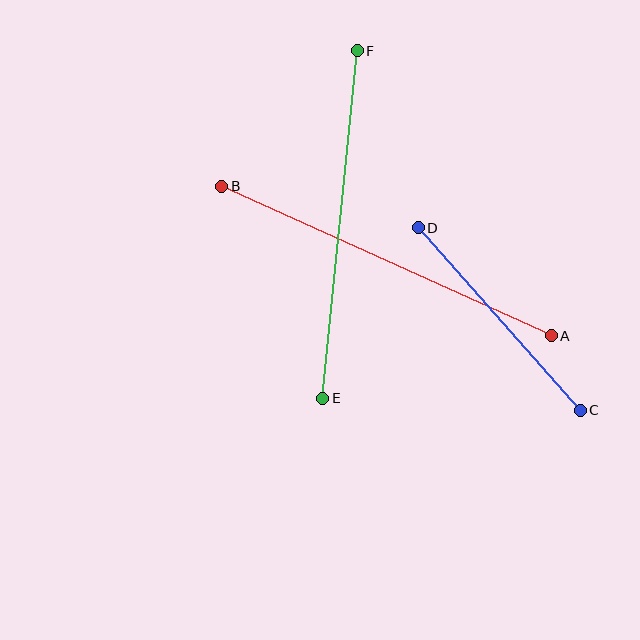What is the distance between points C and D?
The distance is approximately 244 pixels.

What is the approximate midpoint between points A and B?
The midpoint is at approximately (386, 261) pixels.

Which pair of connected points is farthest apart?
Points A and B are farthest apart.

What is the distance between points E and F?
The distance is approximately 349 pixels.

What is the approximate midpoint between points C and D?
The midpoint is at approximately (499, 319) pixels.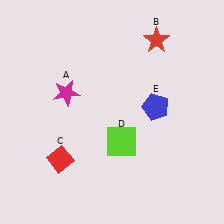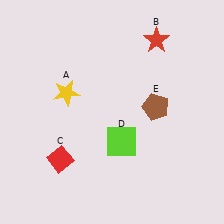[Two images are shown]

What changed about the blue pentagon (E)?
In Image 1, E is blue. In Image 2, it changed to brown.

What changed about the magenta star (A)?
In Image 1, A is magenta. In Image 2, it changed to yellow.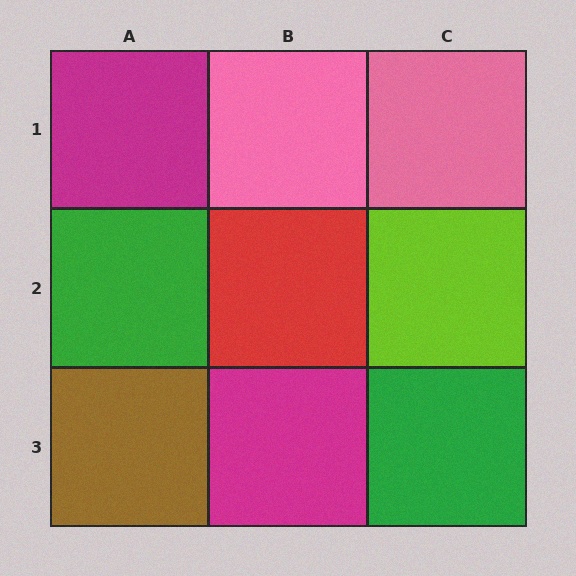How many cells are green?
2 cells are green.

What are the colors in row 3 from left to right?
Brown, magenta, green.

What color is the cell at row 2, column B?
Red.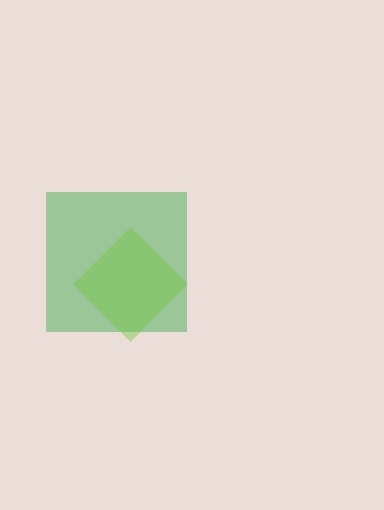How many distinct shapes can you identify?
There are 2 distinct shapes: a green square, a lime diamond.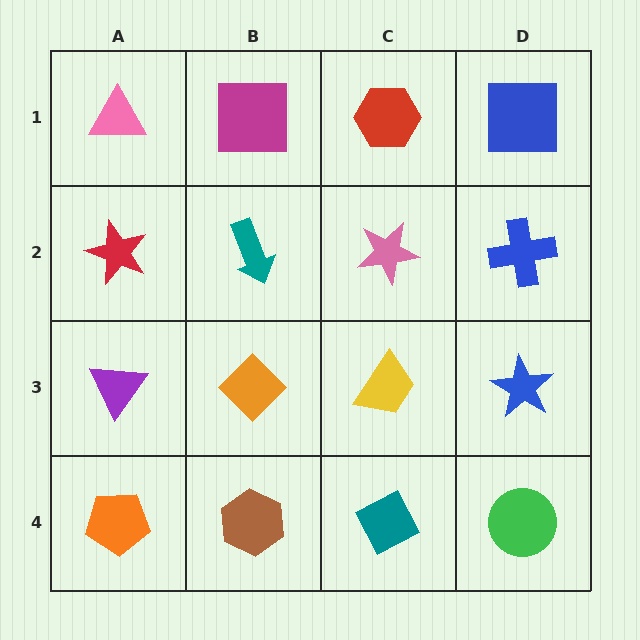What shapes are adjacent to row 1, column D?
A blue cross (row 2, column D), a red hexagon (row 1, column C).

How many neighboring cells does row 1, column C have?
3.